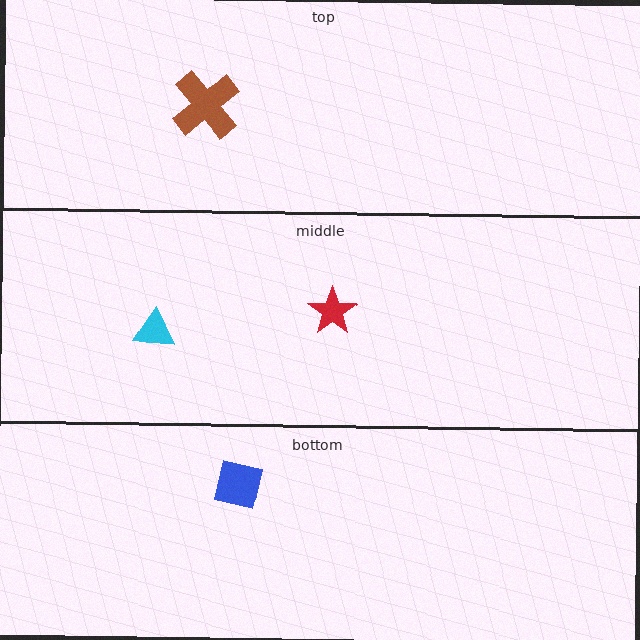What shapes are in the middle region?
The cyan triangle, the red star.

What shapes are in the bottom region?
The blue square.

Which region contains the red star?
The middle region.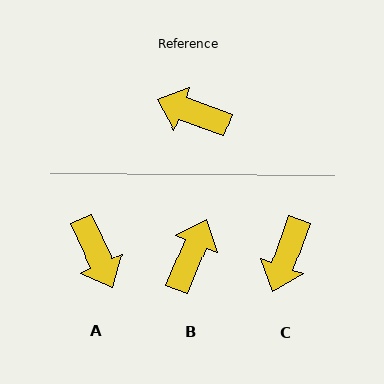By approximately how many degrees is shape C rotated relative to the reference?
Approximately 89 degrees counter-clockwise.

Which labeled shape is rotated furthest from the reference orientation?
A, about 135 degrees away.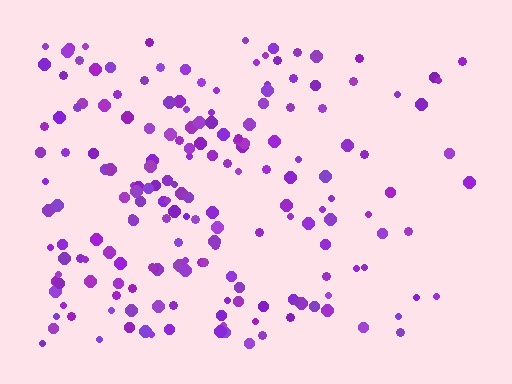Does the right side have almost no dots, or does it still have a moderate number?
Still a moderate number, just noticeably fewer than the left.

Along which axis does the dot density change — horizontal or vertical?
Horizontal.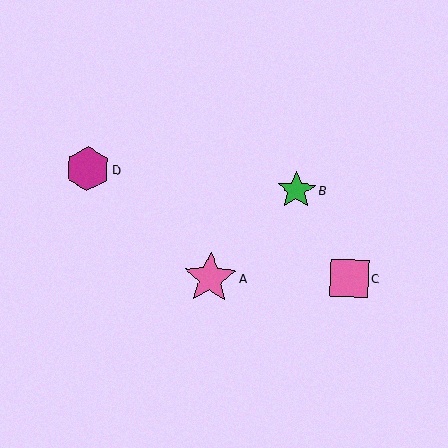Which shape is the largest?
The pink star (labeled A) is the largest.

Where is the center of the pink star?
The center of the pink star is at (210, 278).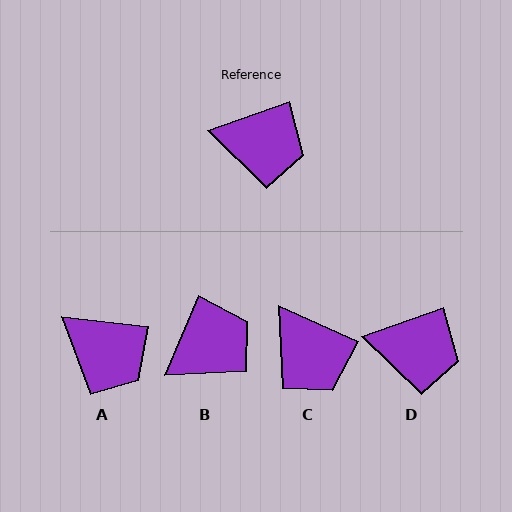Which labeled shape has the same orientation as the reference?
D.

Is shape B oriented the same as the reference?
No, it is off by about 47 degrees.